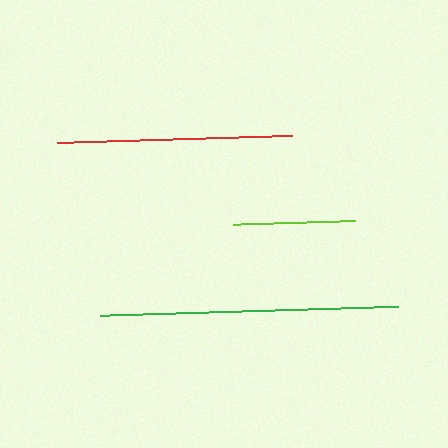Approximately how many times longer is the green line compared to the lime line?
The green line is approximately 2.4 times the length of the lime line.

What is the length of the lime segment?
The lime segment is approximately 122 pixels long.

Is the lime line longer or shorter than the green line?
The green line is longer than the lime line.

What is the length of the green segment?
The green segment is approximately 298 pixels long.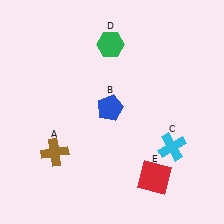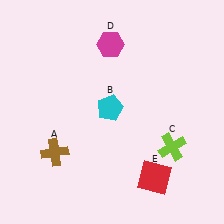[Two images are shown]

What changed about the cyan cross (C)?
In Image 1, C is cyan. In Image 2, it changed to lime.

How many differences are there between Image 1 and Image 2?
There are 3 differences between the two images.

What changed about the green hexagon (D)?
In Image 1, D is green. In Image 2, it changed to magenta.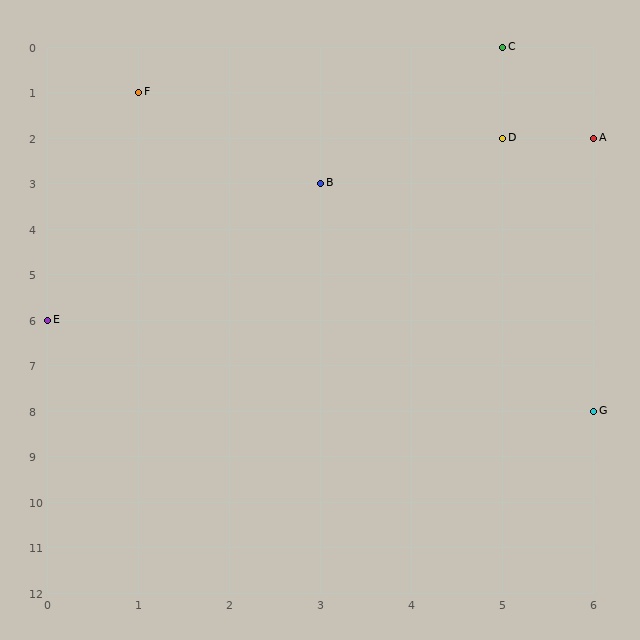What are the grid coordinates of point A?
Point A is at grid coordinates (6, 2).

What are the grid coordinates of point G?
Point G is at grid coordinates (6, 8).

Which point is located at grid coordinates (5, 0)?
Point C is at (5, 0).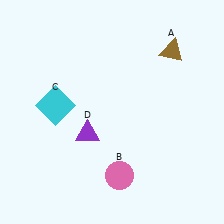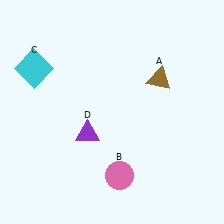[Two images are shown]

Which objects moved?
The objects that moved are: the brown triangle (A), the cyan square (C).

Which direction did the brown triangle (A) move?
The brown triangle (A) moved down.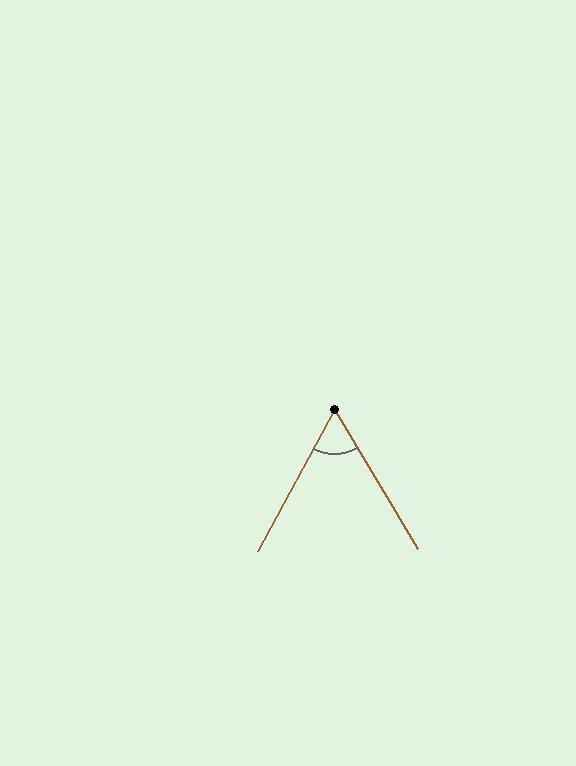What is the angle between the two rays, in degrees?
Approximately 59 degrees.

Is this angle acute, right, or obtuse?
It is acute.